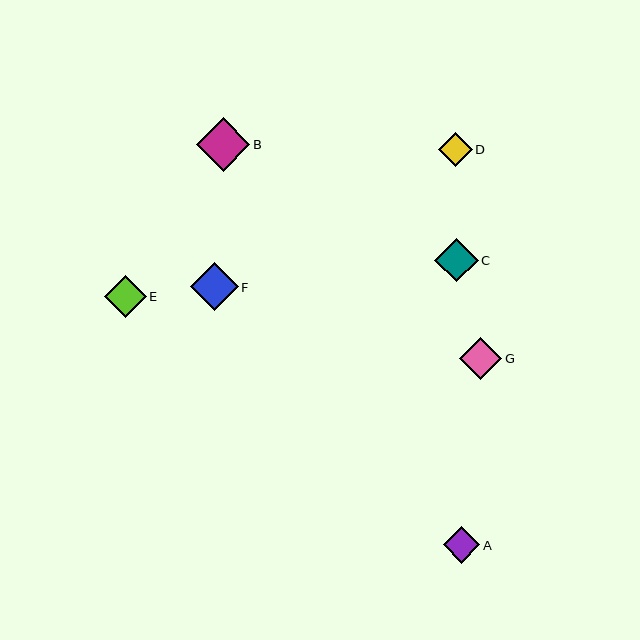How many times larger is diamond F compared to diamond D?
Diamond F is approximately 1.4 times the size of diamond D.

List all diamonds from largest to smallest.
From largest to smallest: B, F, C, E, G, A, D.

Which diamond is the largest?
Diamond B is the largest with a size of approximately 54 pixels.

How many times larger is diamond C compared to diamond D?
Diamond C is approximately 1.3 times the size of diamond D.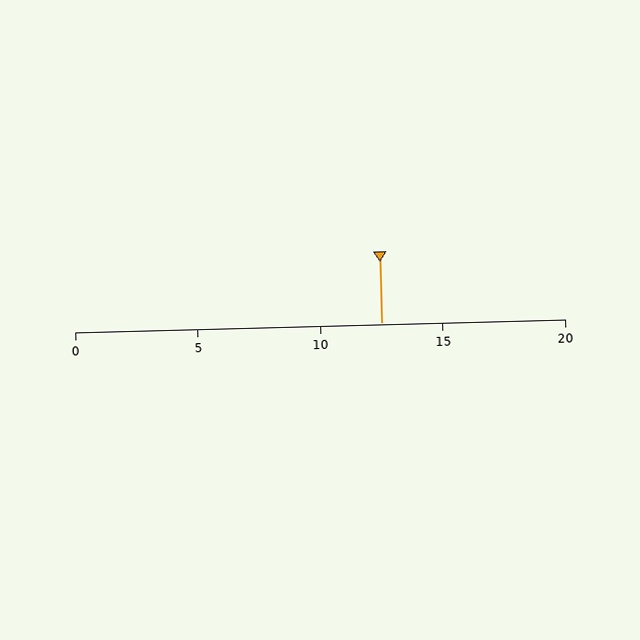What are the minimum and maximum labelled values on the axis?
The axis runs from 0 to 20.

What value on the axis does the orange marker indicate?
The marker indicates approximately 12.5.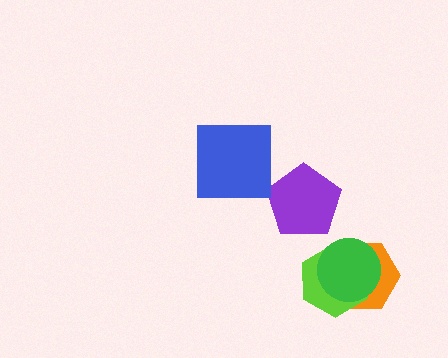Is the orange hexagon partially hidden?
Yes, it is partially covered by another shape.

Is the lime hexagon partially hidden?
Yes, it is partially covered by another shape.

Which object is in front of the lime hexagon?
The green circle is in front of the lime hexagon.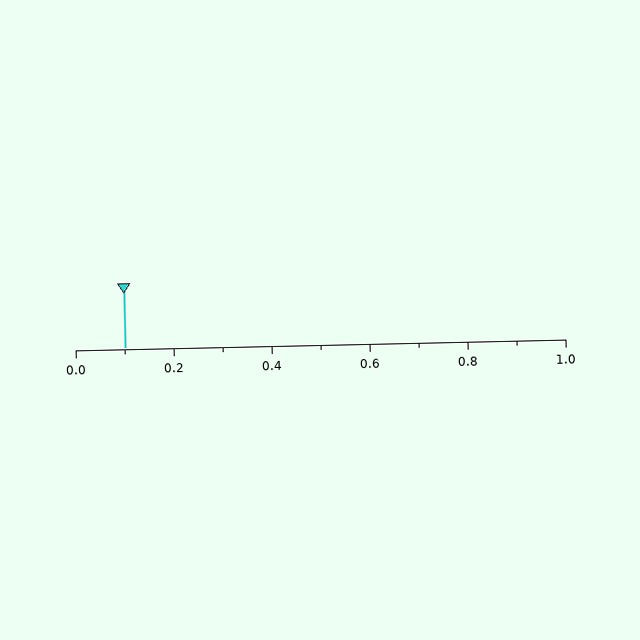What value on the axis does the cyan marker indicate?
The marker indicates approximately 0.1.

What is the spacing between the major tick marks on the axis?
The major ticks are spaced 0.2 apart.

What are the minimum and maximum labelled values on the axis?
The axis runs from 0.0 to 1.0.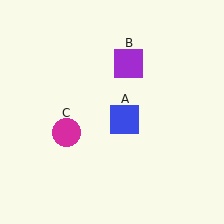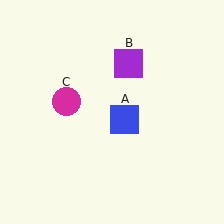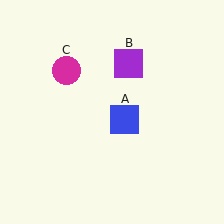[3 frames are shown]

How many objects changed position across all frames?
1 object changed position: magenta circle (object C).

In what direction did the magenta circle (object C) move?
The magenta circle (object C) moved up.